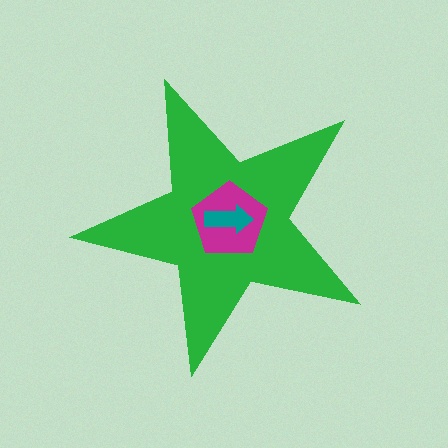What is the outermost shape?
The green star.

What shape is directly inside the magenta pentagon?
The teal arrow.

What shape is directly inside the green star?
The magenta pentagon.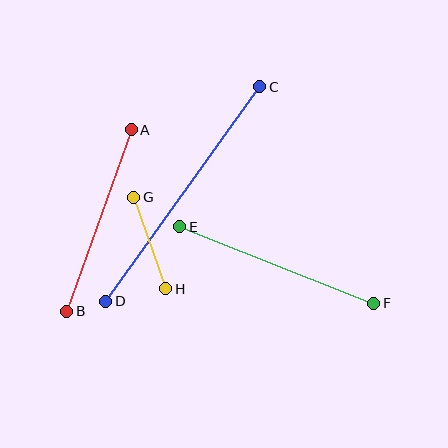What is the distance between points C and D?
The distance is approximately 264 pixels.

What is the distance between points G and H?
The distance is approximately 97 pixels.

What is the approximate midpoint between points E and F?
The midpoint is at approximately (277, 265) pixels.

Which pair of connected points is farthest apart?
Points C and D are farthest apart.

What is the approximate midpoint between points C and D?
The midpoint is at approximately (183, 194) pixels.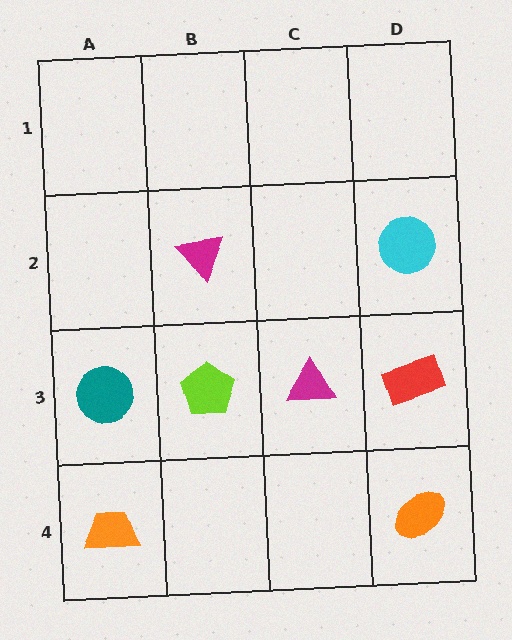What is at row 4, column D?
An orange ellipse.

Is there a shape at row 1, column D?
No, that cell is empty.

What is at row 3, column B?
A lime pentagon.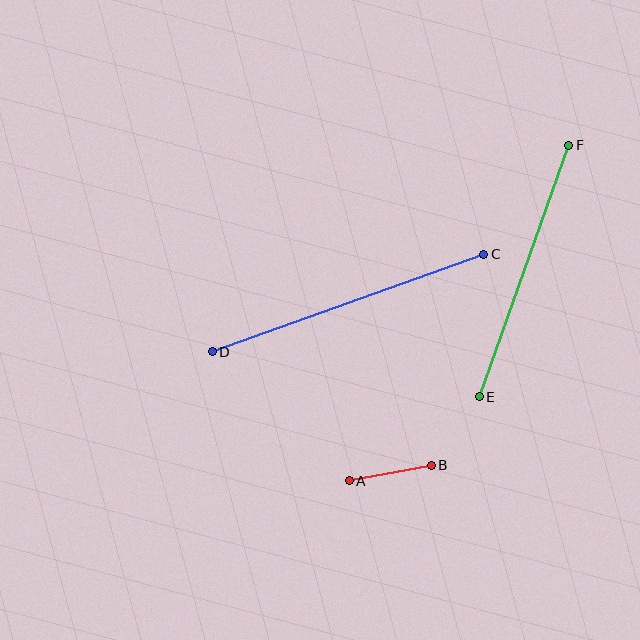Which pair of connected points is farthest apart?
Points C and D are farthest apart.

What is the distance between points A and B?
The distance is approximately 83 pixels.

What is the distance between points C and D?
The distance is approximately 288 pixels.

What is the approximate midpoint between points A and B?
The midpoint is at approximately (390, 473) pixels.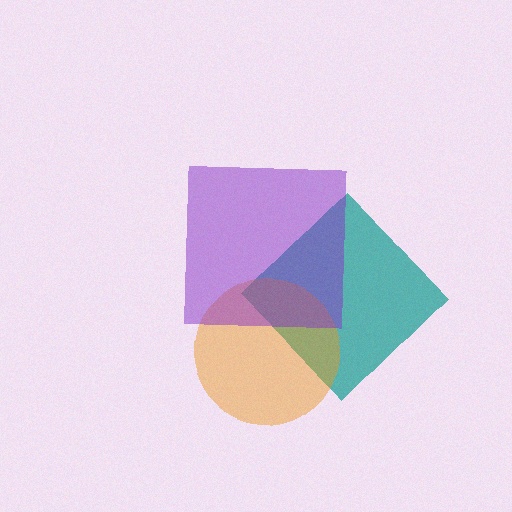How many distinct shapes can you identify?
There are 3 distinct shapes: a teal diamond, an orange circle, a purple square.